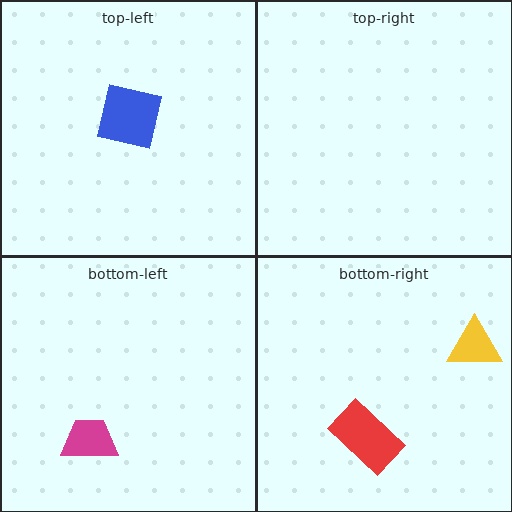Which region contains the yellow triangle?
The bottom-right region.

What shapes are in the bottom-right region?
The yellow triangle, the red rectangle.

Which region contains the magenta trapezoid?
The bottom-left region.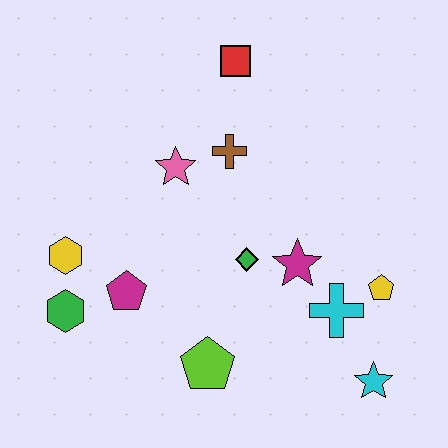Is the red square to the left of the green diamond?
Yes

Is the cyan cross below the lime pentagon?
No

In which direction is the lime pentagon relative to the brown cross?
The lime pentagon is below the brown cross.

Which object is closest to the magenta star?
The green diamond is closest to the magenta star.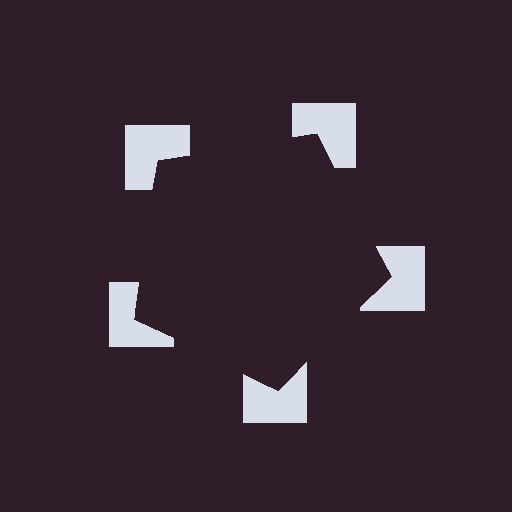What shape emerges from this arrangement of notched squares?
An illusory pentagon — its edges are inferred from the aligned wedge cuts in the notched squares, not physically drawn.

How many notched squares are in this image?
There are 5 — one at each vertex of the illusory pentagon.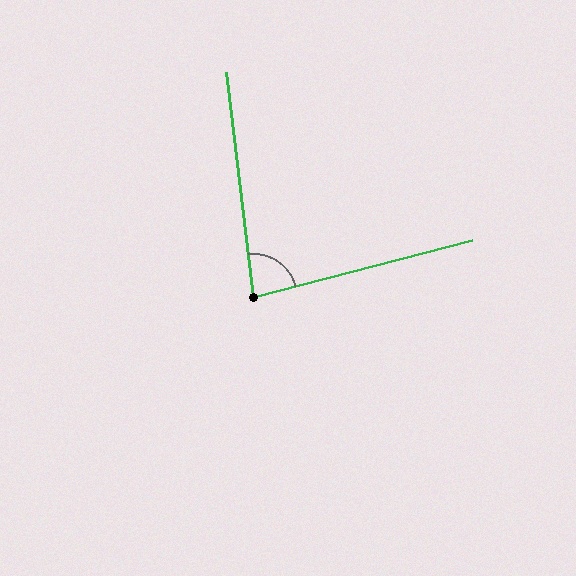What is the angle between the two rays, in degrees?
Approximately 82 degrees.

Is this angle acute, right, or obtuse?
It is acute.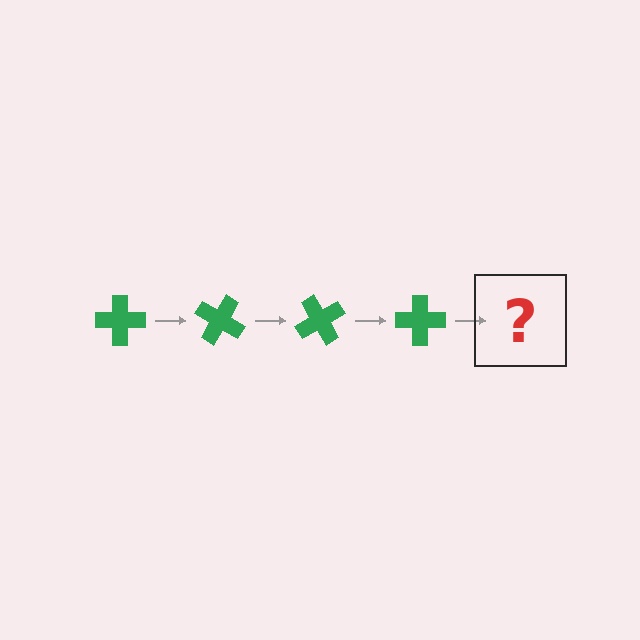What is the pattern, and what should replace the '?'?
The pattern is that the cross rotates 30 degrees each step. The '?' should be a green cross rotated 120 degrees.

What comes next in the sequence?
The next element should be a green cross rotated 120 degrees.